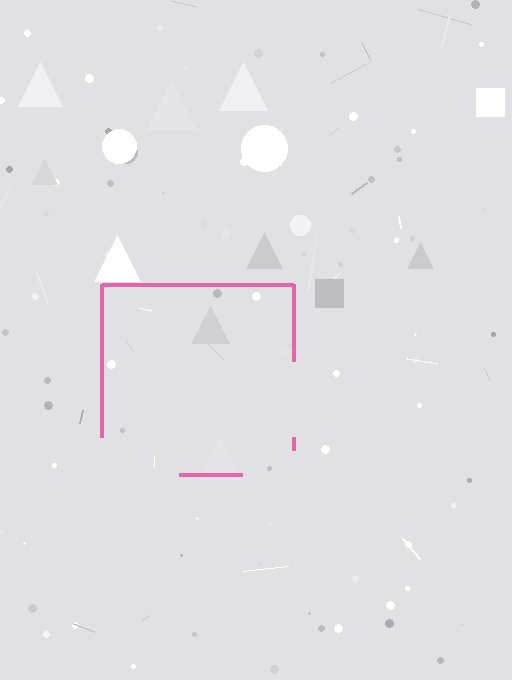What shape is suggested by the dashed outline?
The dashed outline suggests a square.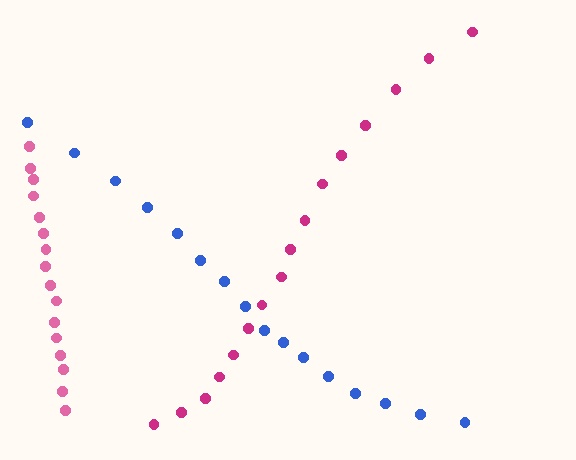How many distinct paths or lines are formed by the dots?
There are 3 distinct paths.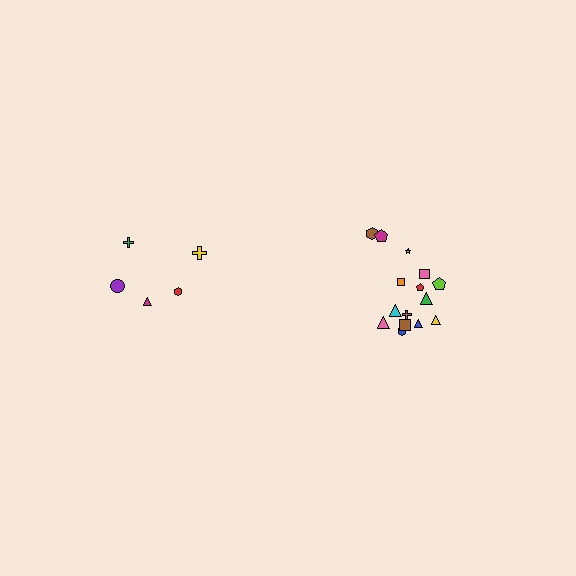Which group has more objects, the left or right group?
The right group.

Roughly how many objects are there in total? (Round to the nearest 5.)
Roughly 20 objects in total.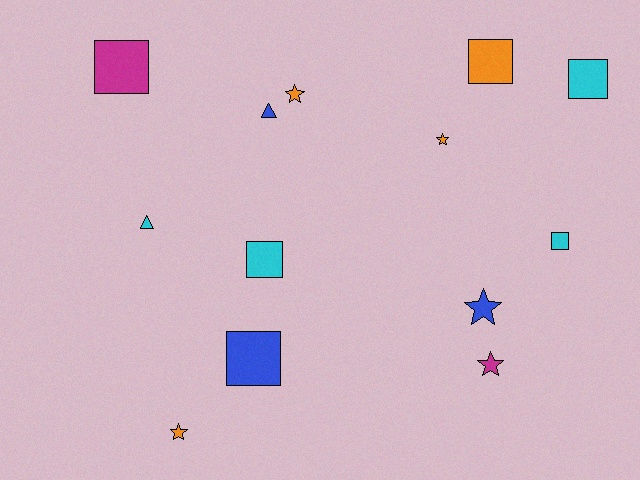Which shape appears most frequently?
Square, with 6 objects.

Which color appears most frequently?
Cyan, with 4 objects.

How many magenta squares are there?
There is 1 magenta square.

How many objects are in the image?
There are 13 objects.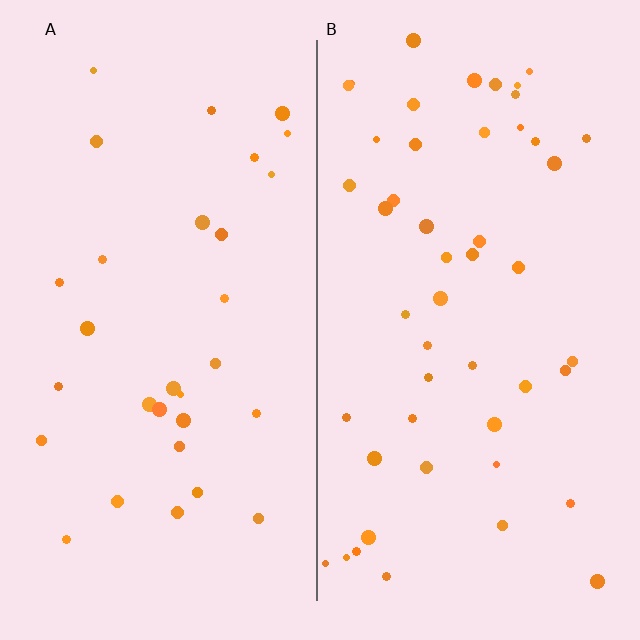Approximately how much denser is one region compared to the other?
Approximately 1.6× — region B over region A.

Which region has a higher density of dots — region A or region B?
B (the right).